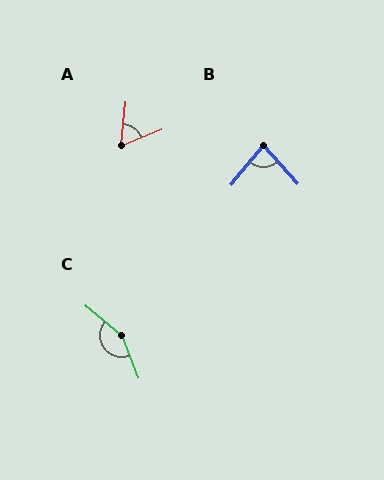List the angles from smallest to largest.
A (63°), B (81°), C (151°).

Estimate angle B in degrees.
Approximately 81 degrees.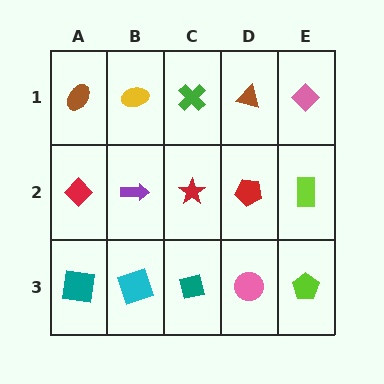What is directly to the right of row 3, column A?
A cyan square.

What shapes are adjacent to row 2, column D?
A brown triangle (row 1, column D), a pink circle (row 3, column D), a red star (row 2, column C), a lime rectangle (row 2, column E).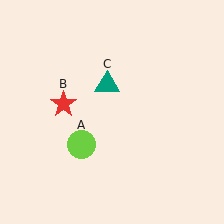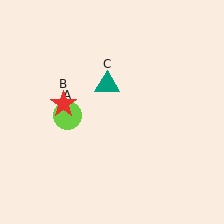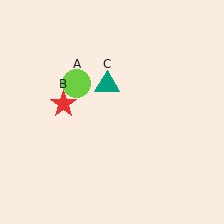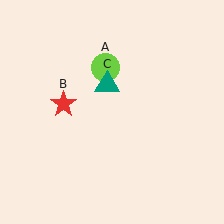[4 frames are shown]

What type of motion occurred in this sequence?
The lime circle (object A) rotated clockwise around the center of the scene.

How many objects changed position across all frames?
1 object changed position: lime circle (object A).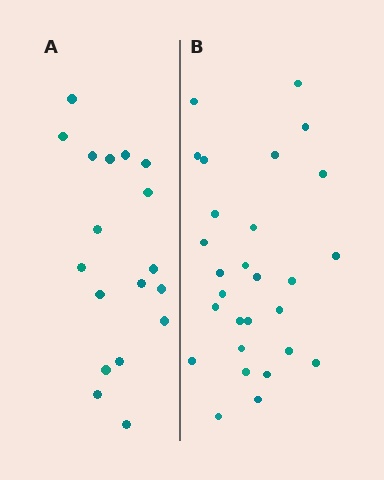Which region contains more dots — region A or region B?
Region B (the right region) has more dots.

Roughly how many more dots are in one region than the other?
Region B has roughly 10 or so more dots than region A.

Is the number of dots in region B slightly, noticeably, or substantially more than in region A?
Region B has substantially more. The ratio is roughly 1.6 to 1.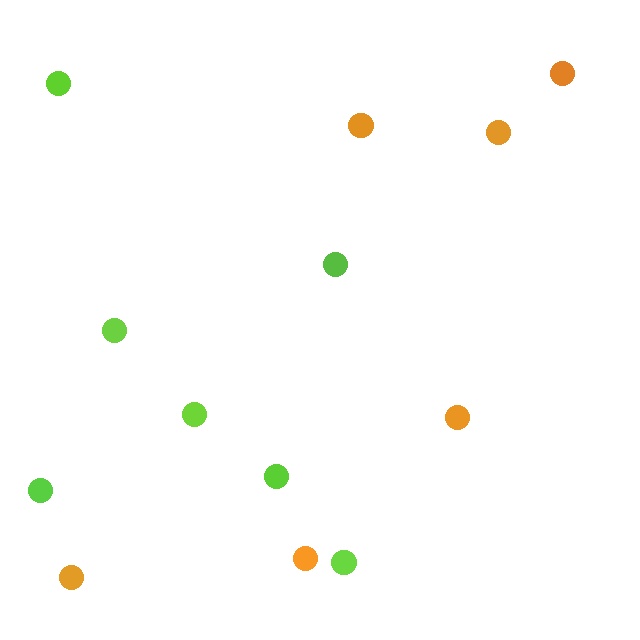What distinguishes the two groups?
There are 2 groups: one group of orange circles (6) and one group of lime circles (7).